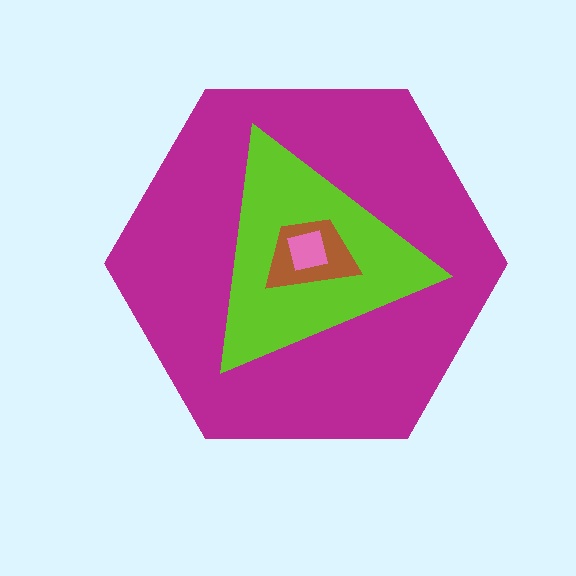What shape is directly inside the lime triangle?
The brown trapezoid.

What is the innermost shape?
The pink square.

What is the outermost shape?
The magenta hexagon.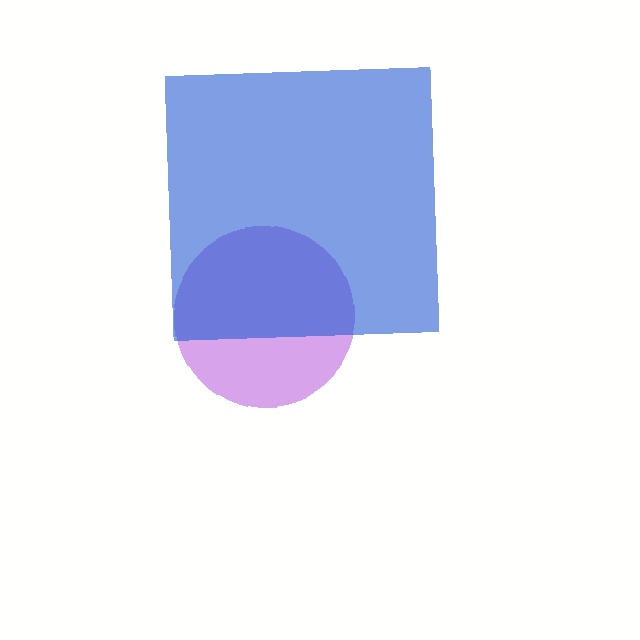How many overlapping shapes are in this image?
There are 2 overlapping shapes in the image.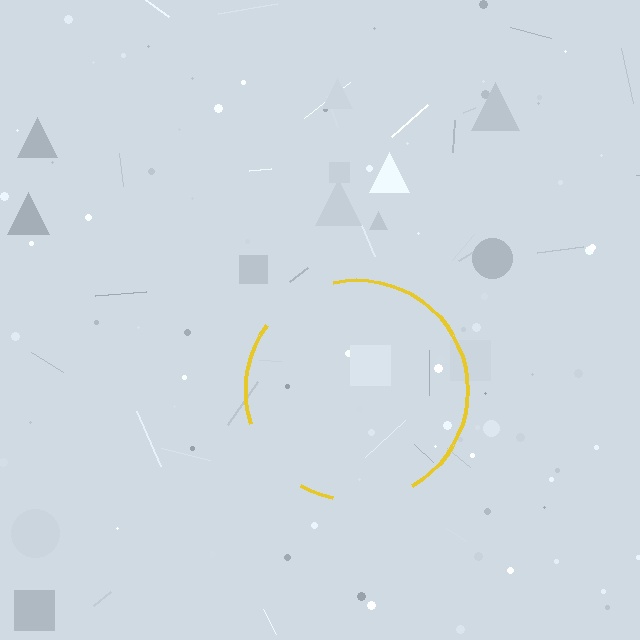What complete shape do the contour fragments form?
The contour fragments form a circle.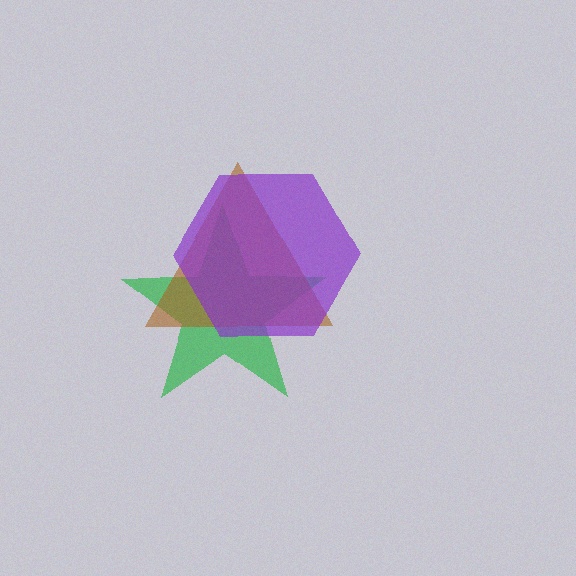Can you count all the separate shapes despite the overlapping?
Yes, there are 3 separate shapes.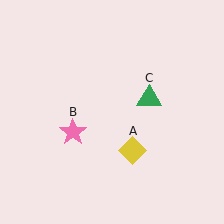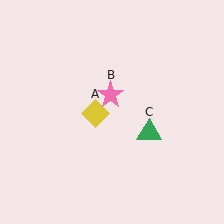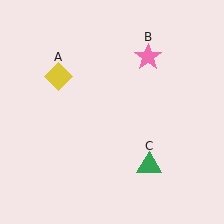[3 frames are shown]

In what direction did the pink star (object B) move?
The pink star (object B) moved up and to the right.